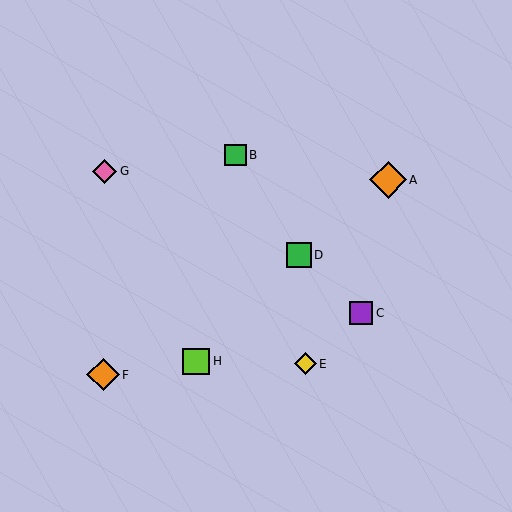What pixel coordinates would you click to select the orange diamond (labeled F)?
Click at (103, 375) to select the orange diamond F.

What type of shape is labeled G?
Shape G is a pink diamond.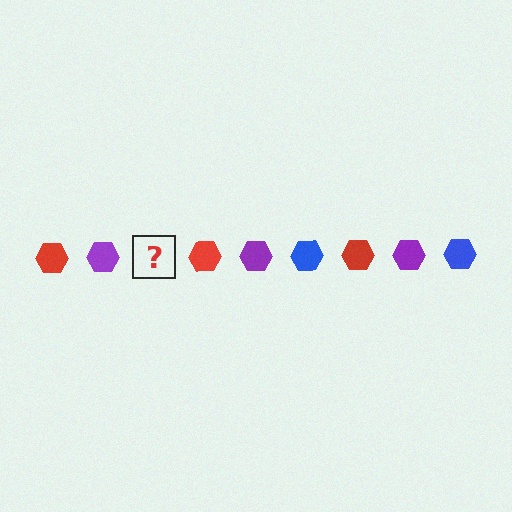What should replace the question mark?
The question mark should be replaced with a blue hexagon.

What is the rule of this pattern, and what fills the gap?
The rule is that the pattern cycles through red, purple, blue hexagons. The gap should be filled with a blue hexagon.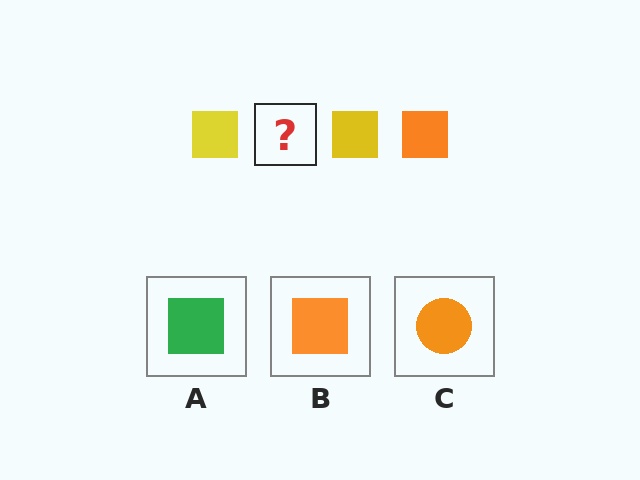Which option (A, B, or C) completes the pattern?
B.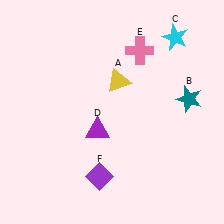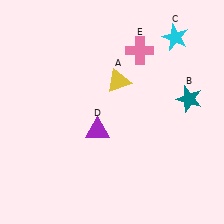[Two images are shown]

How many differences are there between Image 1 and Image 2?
There is 1 difference between the two images.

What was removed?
The purple diamond (F) was removed in Image 2.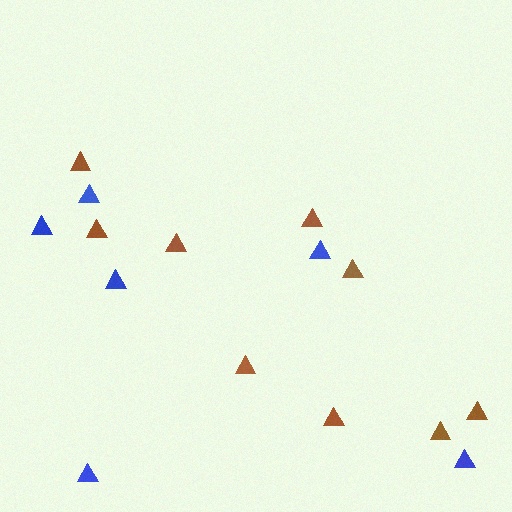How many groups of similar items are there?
There are 2 groups: one group of brown triangles (9) and one group of blue triangles (6).